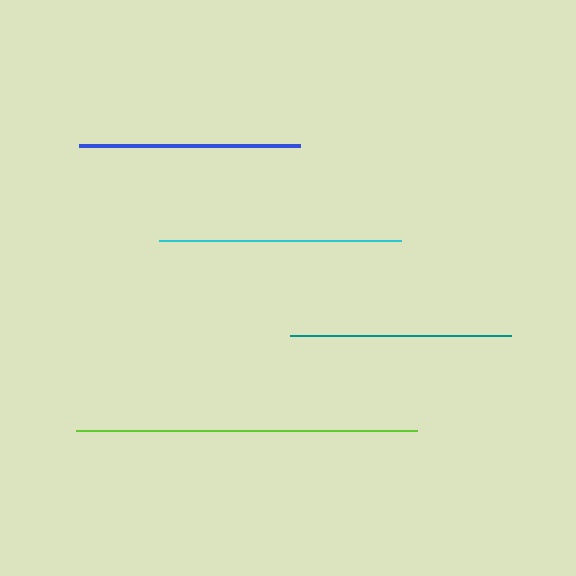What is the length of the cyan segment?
The cyan segment is approximately 242 pixels long.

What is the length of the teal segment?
The teal segment is approximately 221 pixels long.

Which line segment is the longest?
The lime line is the longest at approximately 340 pixels.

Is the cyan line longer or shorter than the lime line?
The lime line is longer than the cyan line.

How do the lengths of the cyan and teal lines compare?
The cyan and teal lines are approximately the same length.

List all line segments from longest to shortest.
From longest to shortest: lime, cyan, teal, blue.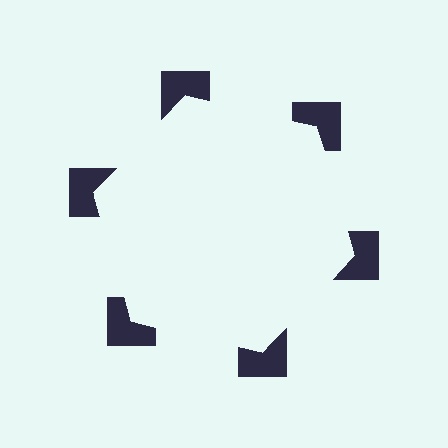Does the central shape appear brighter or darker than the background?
It typically appears slightly brighter than the background, even though no actual brightness change is drawn.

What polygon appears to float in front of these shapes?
An illusory hexagon — its edges are inferred from the aligned wedge cuts in the notched squares, not physically drawn.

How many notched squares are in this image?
There are 6 — one at each vertex of the illusory hexagon.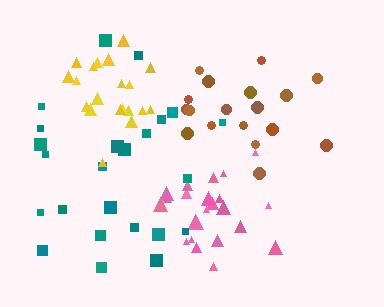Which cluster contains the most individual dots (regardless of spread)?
Teal (25).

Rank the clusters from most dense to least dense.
yellow, pink, brown, teal.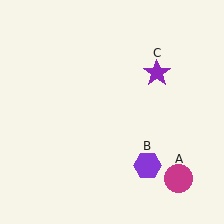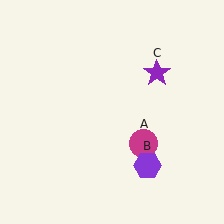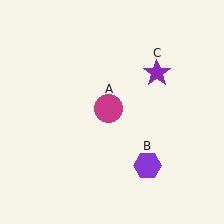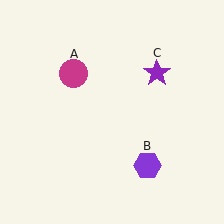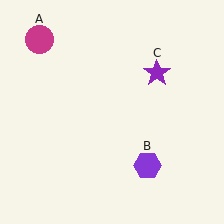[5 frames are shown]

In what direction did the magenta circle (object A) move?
The magenta circle (object A) moved up and to the left.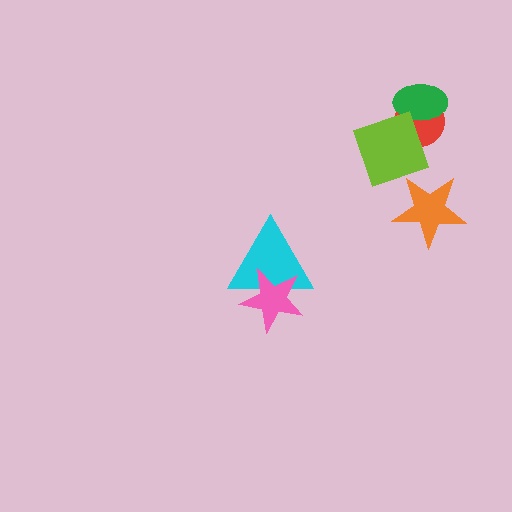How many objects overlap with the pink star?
1 object overlaps with the pink star.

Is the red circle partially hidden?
Yes, it is partially covered by another shape.